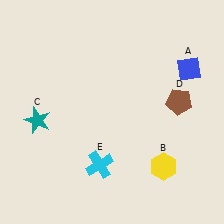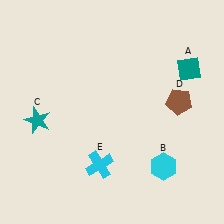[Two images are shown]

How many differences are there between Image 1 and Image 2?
There are 2 differences between the two images.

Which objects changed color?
A changed from blue to teal. B changed from yellow to cyan.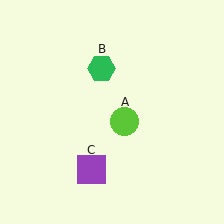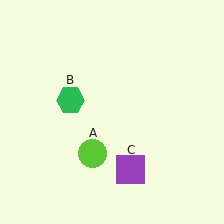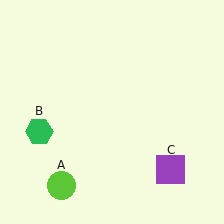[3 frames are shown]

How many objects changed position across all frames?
3 objects changed position: lime circle (object A), green hexagon (object B), purple square (object C).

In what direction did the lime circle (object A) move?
The lime circle (object A) moved down and to the left.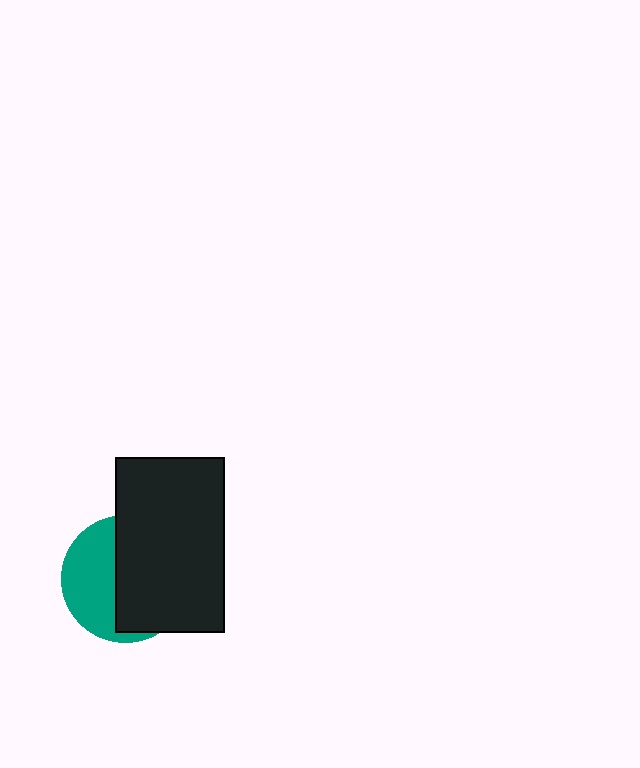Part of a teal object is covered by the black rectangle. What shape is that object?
It is a circle.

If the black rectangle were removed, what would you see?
You would see the complete teal circle.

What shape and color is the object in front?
The object in front is a black rectangle.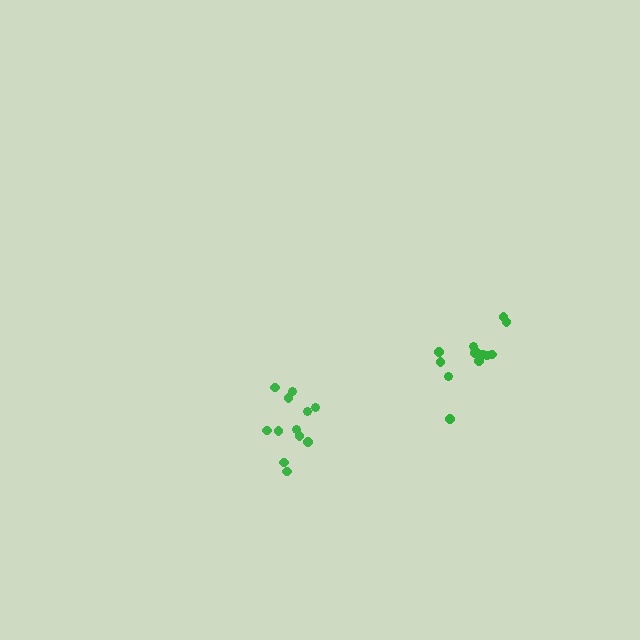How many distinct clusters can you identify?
There are 2 distinct clusters.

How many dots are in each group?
Group 1: 12 dots, Group 2: 13 dots (25 total).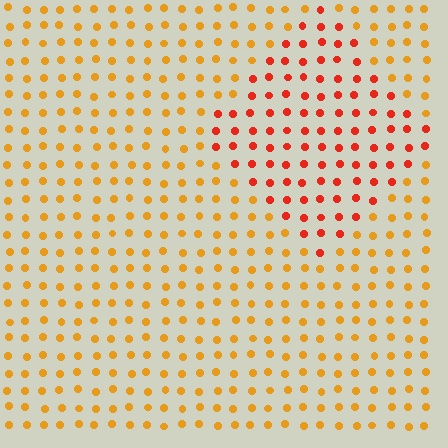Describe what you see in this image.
The image is filled with small orange elements in a uniform arrangement. A diamond-shaped region is visible where the elements are tinted to a slightly different hue, forming a subtle color boundary.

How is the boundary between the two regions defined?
The boundary is defined purely by a slight shift in hue (about 35 degrees). Spacing, size, and orientation are identical on both sides.